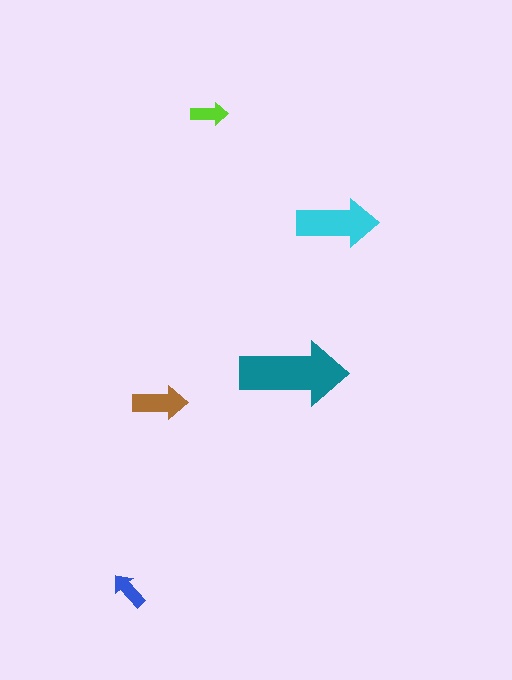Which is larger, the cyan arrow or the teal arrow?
The teal one.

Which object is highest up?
The lime arrow is topmost.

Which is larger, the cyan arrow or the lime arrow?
The cyan one.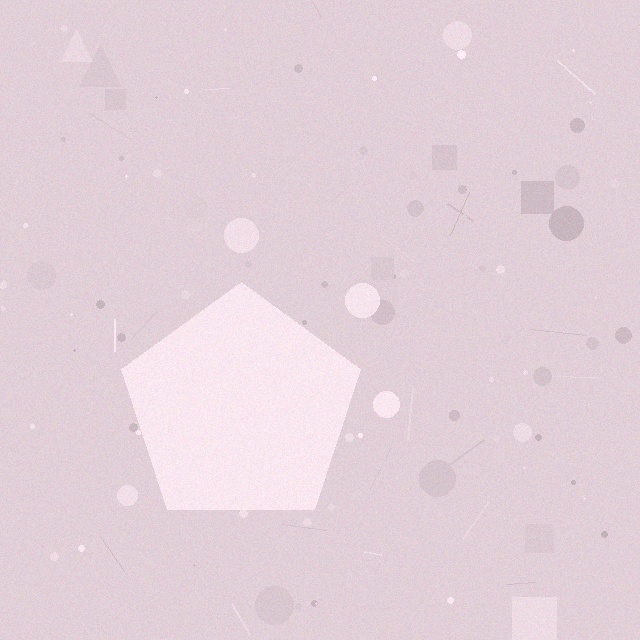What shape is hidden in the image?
A pentagon is hidden in the image.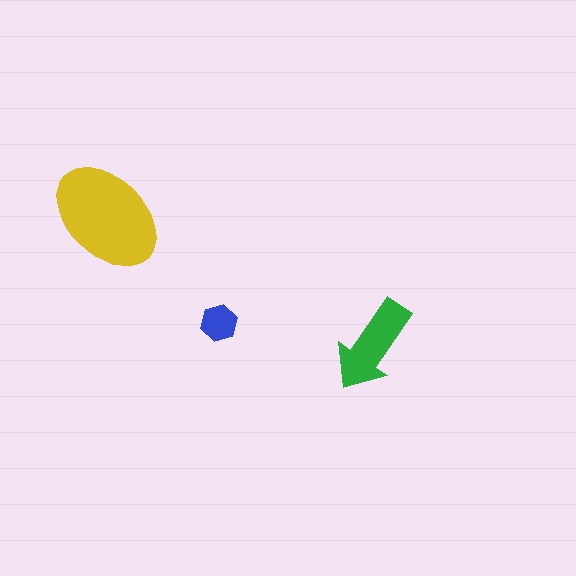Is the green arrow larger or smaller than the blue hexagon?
Larger.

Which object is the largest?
The yellow ellipse.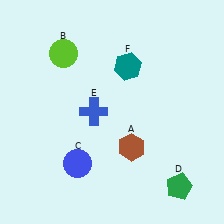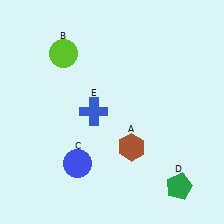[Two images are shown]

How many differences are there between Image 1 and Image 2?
There is 1 difference between the two images.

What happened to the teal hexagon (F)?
The teal hexagon (F) was removed in Image 2. It was in the top-right area of Image 1.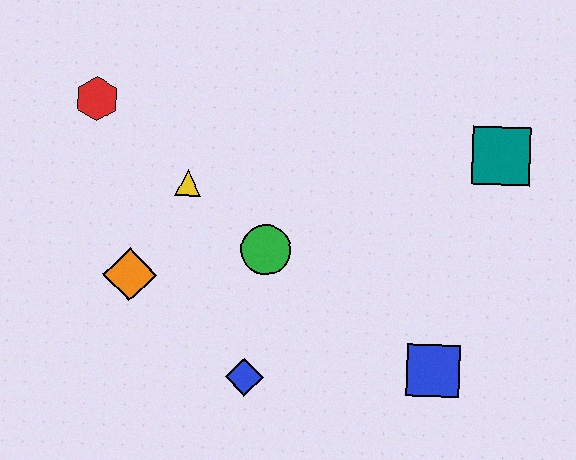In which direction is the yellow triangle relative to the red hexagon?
The yellow triangle is to the right of the red hexagon.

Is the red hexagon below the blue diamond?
No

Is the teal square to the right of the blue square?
Yes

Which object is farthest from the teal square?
The red hexagon is farthest from the teal square.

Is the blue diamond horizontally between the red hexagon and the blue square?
Yes